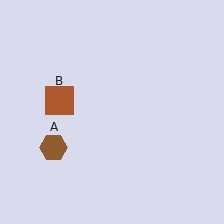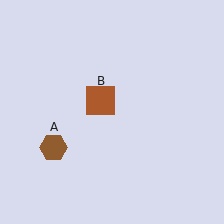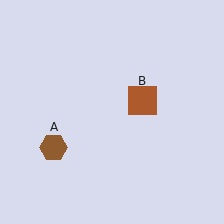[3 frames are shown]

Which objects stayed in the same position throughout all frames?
Brown hexagon (object A) remained stationary.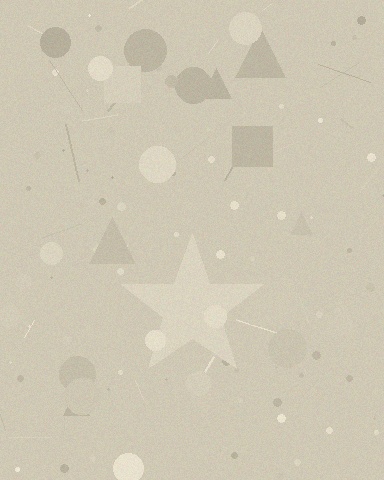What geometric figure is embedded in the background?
A star is embedded in the background.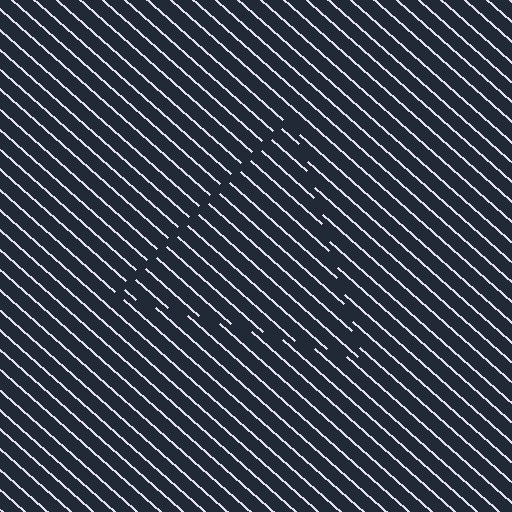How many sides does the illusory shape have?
3 sides — the line-ends trace a triangle.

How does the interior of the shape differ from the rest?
The interior of the shape contains the same grating, shifted by half a period — the contour is defined by the phase discontinuity where line-ends from the inner and outer gratings abut.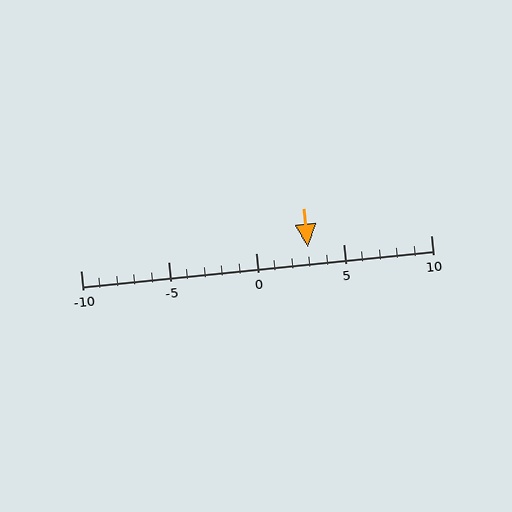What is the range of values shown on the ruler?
The ruler shows values from -10 to 10.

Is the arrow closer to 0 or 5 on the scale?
The arrow is closer to 5.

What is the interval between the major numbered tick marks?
The major tick marks are spaced 5 units apart.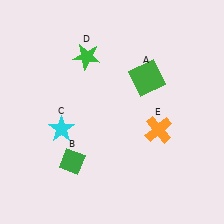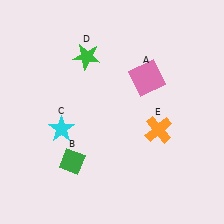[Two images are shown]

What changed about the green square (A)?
In Image 1, A is green. In Image 2, it changed to pink.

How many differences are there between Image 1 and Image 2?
There is 1 difference between the two images.